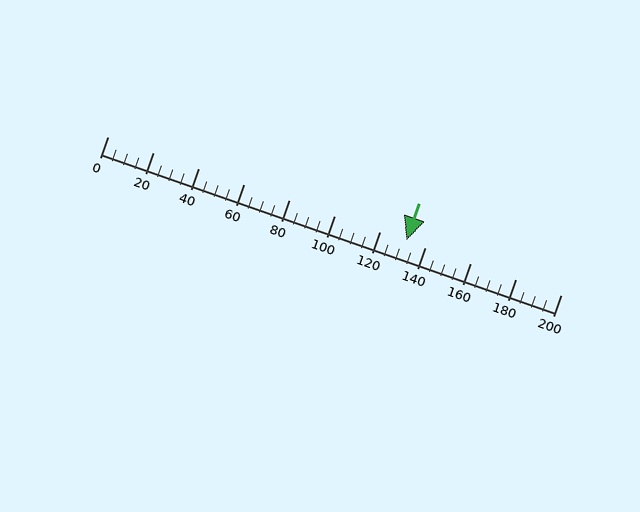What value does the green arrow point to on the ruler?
The green arrow points to approximately 132.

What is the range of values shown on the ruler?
The ruler shows values from 0 to 200.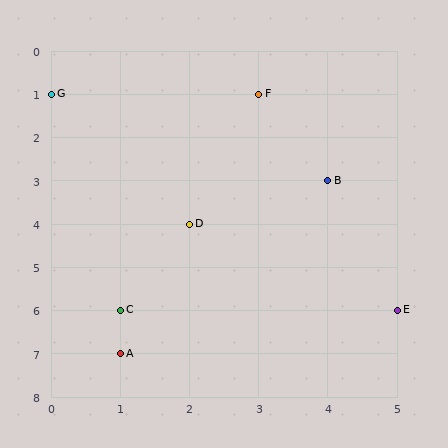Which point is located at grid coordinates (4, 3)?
Point B is at (4, 3).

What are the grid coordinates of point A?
Point A is at grid coordinates (1, 7).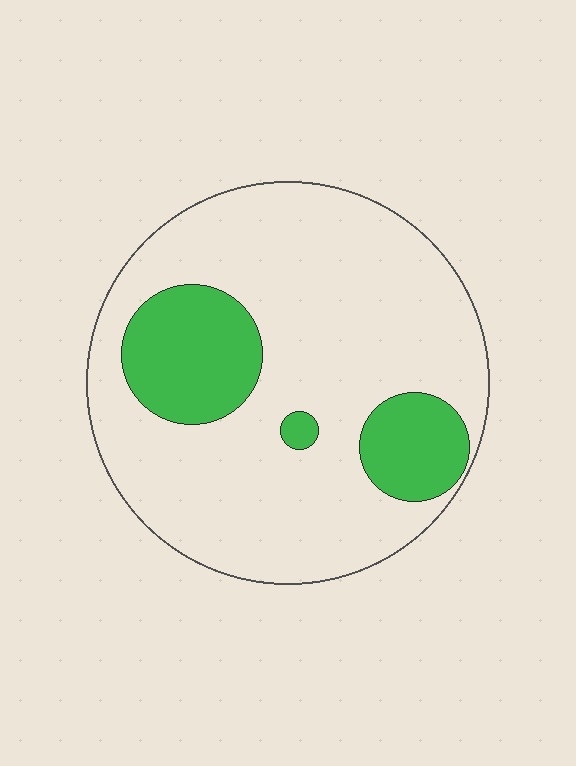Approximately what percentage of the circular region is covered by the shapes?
Approximately 20%.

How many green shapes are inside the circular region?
3.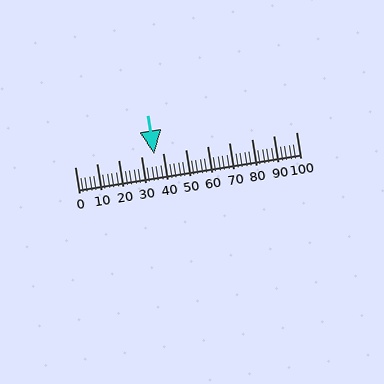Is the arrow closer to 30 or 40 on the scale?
The arrow is closer to 40.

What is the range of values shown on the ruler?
The ruler shows values from 0 to 100.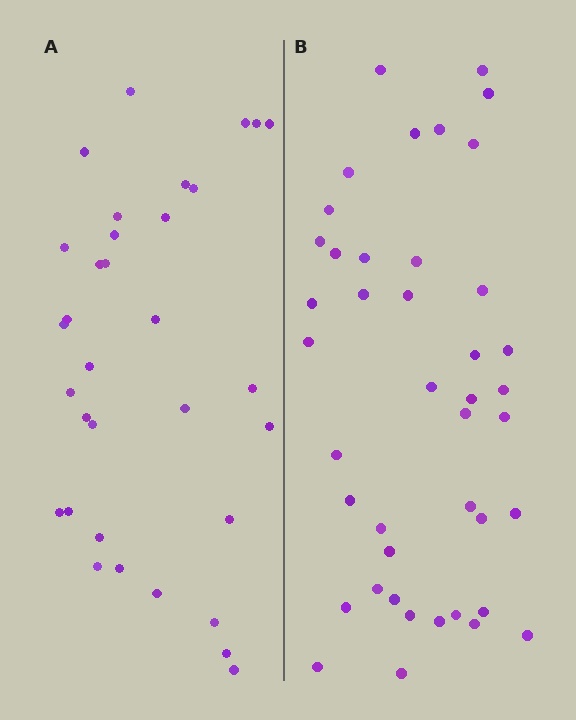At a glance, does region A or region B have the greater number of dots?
Region B (the right region) has more dots.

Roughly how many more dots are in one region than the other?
Region B has roughly 8 or so more dots than region A.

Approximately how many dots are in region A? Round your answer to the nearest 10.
About 30 dots. (The exact count is 33, which rounds to 30.)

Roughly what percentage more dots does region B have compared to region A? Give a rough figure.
About 25% more.